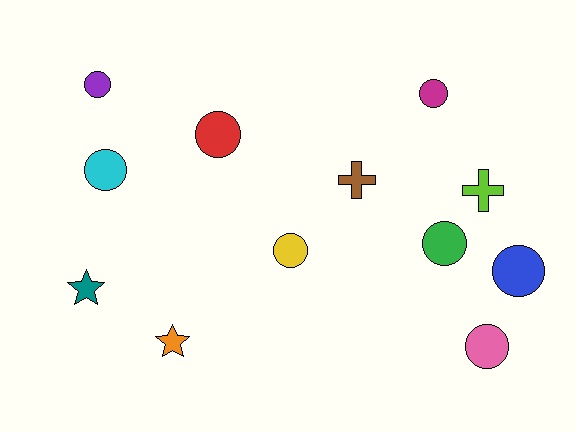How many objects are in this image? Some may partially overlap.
There are 12 objects.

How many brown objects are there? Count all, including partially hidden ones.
There is 1 brown object.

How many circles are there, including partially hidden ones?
There are 8 circles.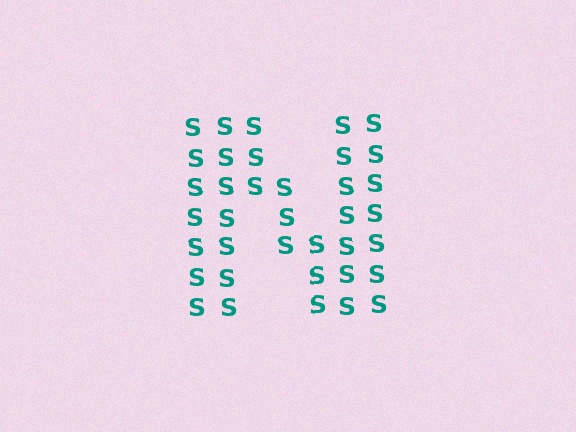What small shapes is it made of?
It is made of small letter S's.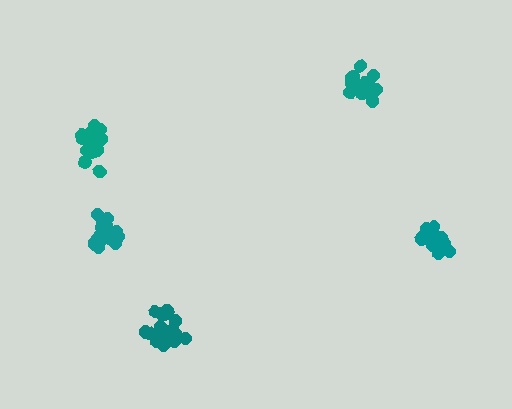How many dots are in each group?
Group 1: 21 dots, Group 2: 19 dots, Group 3: 17 dots, Group 4: 17 dots, Group 5: 17 dots (91 total).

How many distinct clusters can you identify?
There are 5 distinct clusters.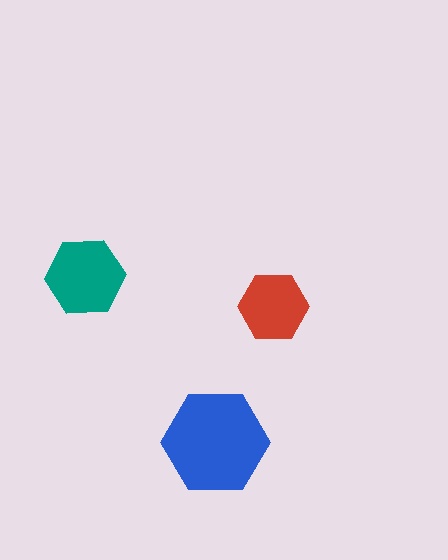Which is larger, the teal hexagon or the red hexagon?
The teal one.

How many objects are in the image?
There are 3 objects in the image.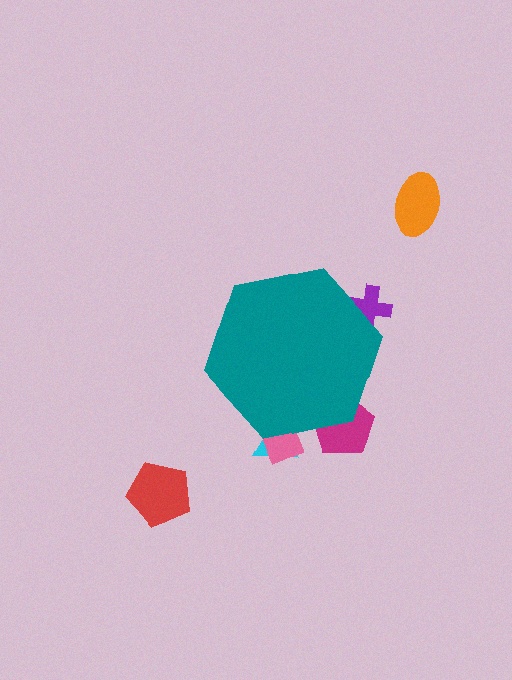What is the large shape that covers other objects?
A teal hexagon.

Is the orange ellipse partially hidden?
No, the orange ellipse is fully visible.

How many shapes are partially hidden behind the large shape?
4 shapes are partially hidden.